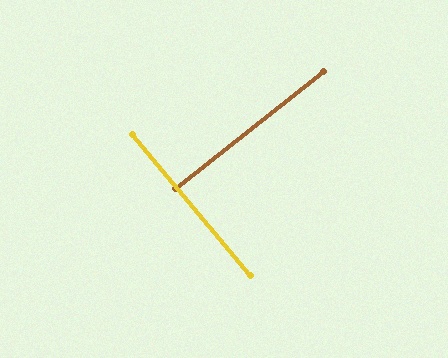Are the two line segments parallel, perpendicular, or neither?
Perpendicular — they meet at approximately 88°.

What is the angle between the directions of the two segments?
Approximately 88 degrees.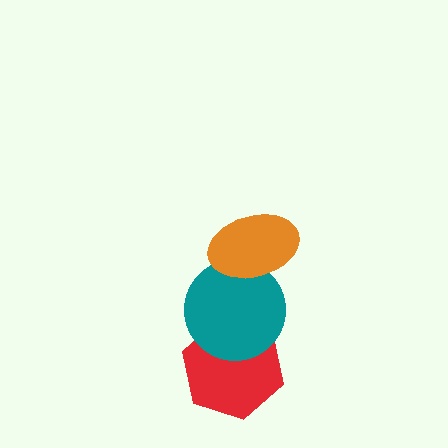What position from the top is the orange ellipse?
The orange ellipse is 1st from the top.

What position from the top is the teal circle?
The teal circle is 2nd from the top.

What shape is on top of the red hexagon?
The teal circle is on top of the red hexagon.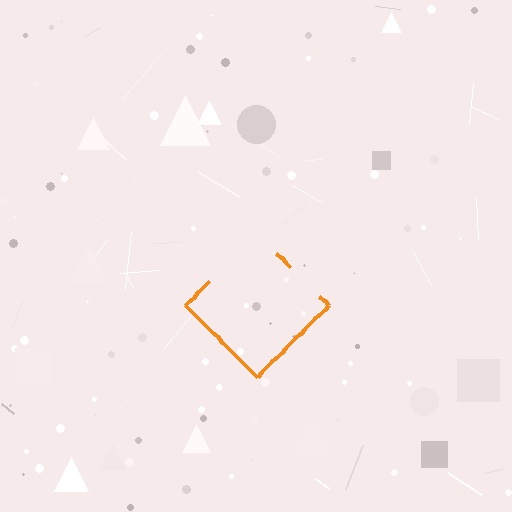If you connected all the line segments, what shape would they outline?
They would outline a diamond.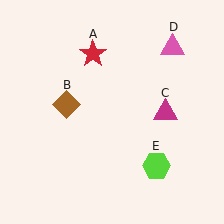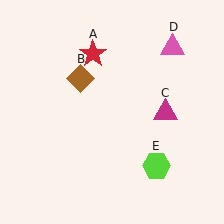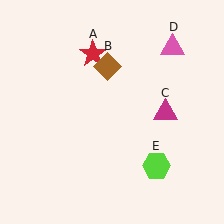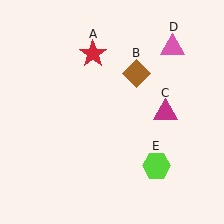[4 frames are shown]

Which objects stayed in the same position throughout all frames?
Red star (object A) and magenta triangle (object C) and pink triangle (object D) and lime hexagon (object E) remained stationary.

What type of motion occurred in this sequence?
The brown diamond (object B) rotated clockwise around the center of the scene.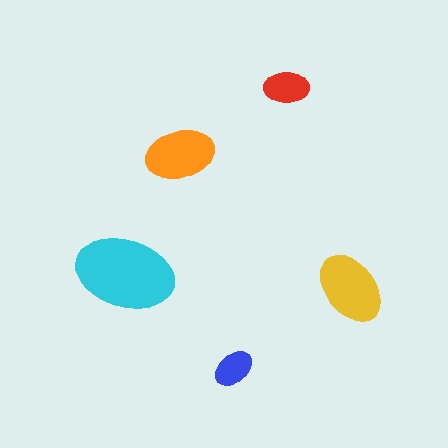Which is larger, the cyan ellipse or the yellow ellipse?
The cyan one.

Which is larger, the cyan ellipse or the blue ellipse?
The cyan one.